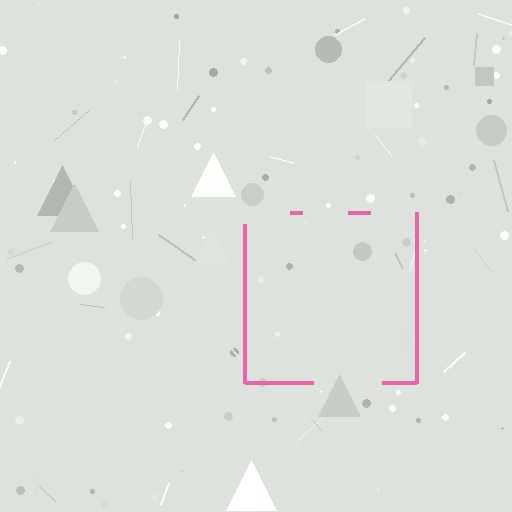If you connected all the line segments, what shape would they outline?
They would outline a square.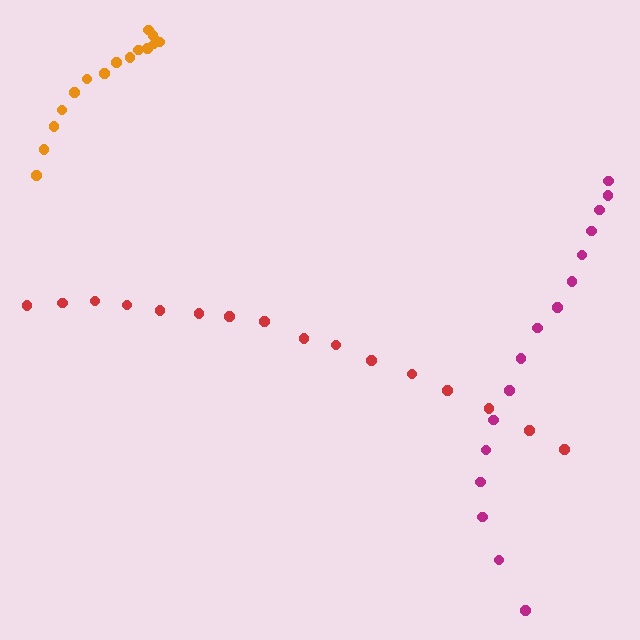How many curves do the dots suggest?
There are 3 distinct paths.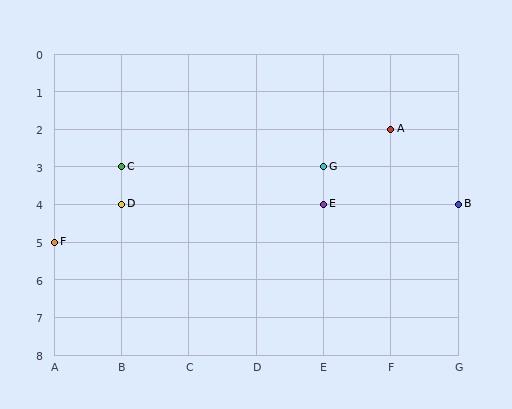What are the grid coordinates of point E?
Point E is at grid coordinates (E, 4).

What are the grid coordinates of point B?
Point B is at grid coordinates (G, 4).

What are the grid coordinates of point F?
Point F is at grid coordinates (A, 5).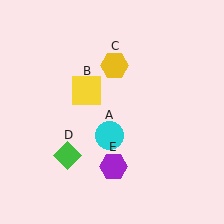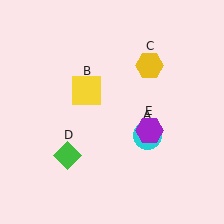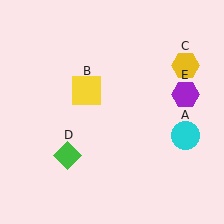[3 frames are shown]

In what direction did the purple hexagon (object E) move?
The purple hexagon (object E) moved up and to the right.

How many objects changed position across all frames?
3 objects changed position: cyan circle (object A), yellow hexagon (object C), purple hexagon (object E).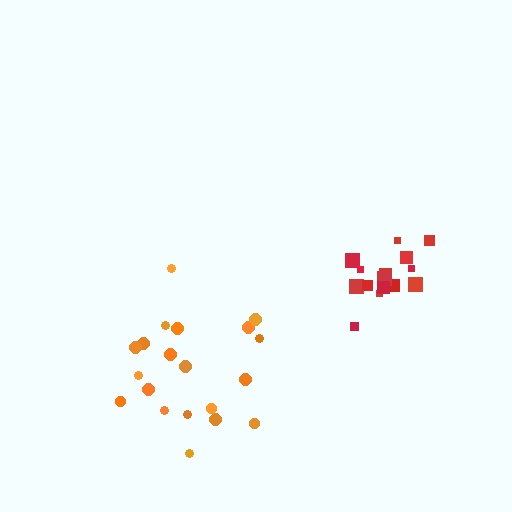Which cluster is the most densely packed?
Red.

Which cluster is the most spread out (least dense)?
Orange.